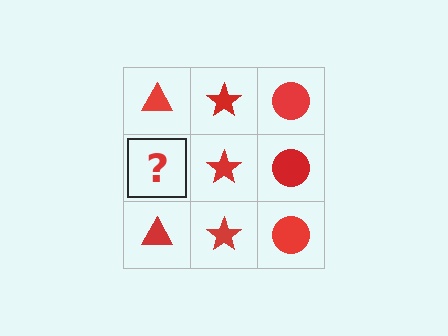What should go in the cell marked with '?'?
The missing cell should contain a red triangle.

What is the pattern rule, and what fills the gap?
The rule is that each column has a consistent shape. The gap should be filled with a red triangle.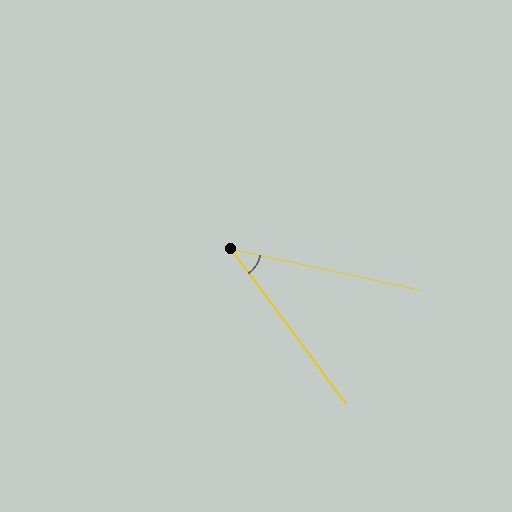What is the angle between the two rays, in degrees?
Approximately 41 degrees.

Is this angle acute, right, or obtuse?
It is acute.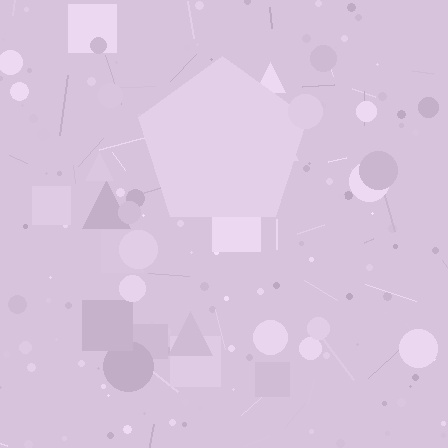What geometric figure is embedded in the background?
A pentagon is embedded in the background.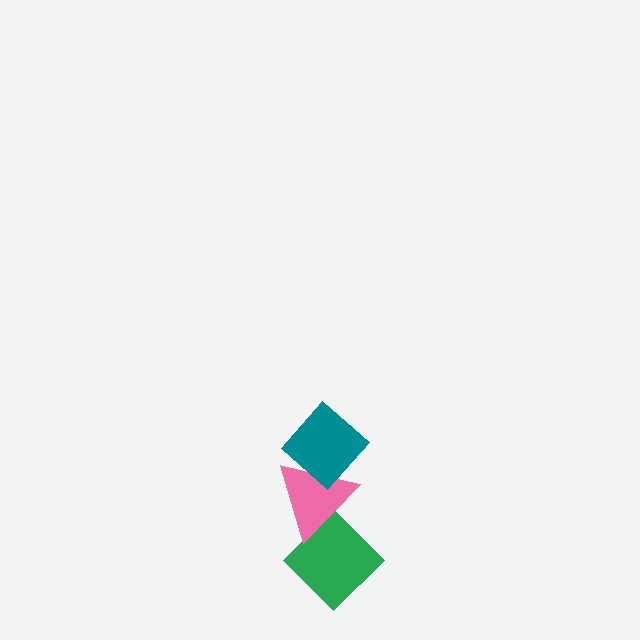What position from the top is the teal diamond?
The teal diamond is 1st from the top.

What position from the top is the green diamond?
The green diamond is 3rd from the top.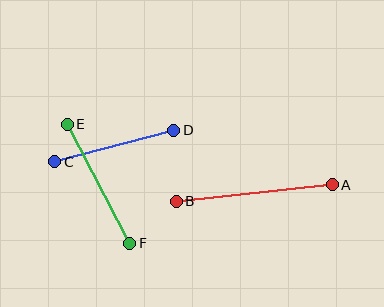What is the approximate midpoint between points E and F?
The midpoint is at approximately (99, 184) pixels.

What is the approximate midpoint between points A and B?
The midpoint is at approximately (254, 193) pixels.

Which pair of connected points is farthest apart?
Points A and B are farthest apart.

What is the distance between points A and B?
The distance is approximately 157 pixels.